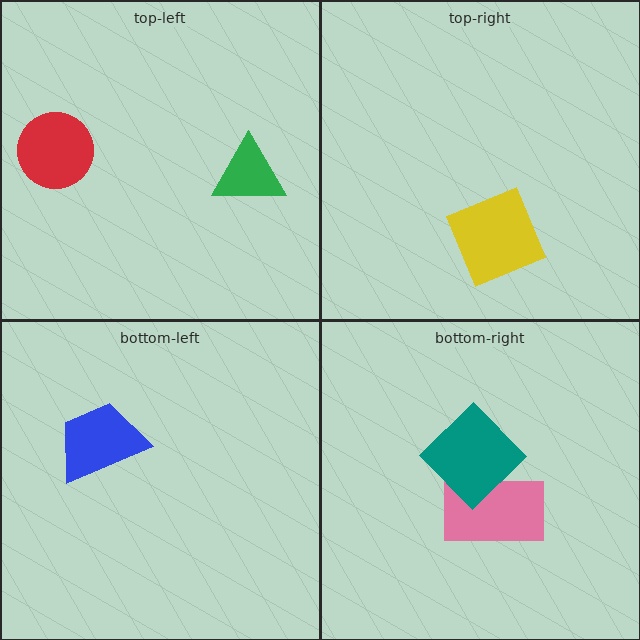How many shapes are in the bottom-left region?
1.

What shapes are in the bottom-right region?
The pink rectangle, the teal diamond.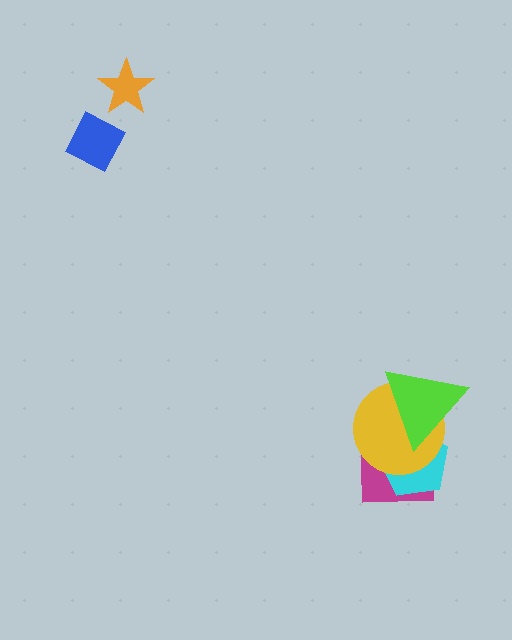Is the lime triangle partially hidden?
No, no other shape covers it.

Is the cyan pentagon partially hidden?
Yes, it is partially covered by another shape.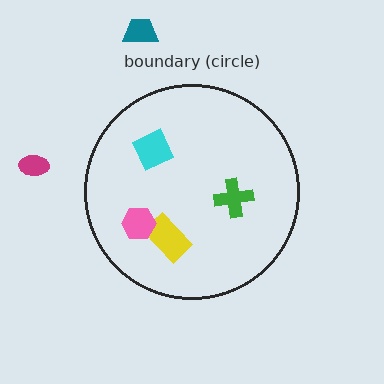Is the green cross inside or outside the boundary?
Inside.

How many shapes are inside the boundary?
4 inside, 2 outside.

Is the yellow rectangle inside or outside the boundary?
Inside.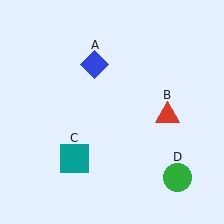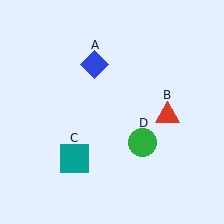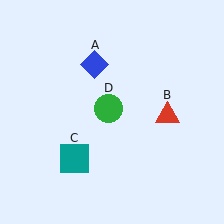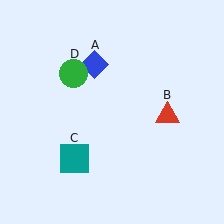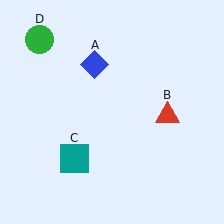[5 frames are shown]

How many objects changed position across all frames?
1 object changed position: green circle (object D).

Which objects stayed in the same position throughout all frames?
Blue diamond (object A) and red triangle (object B) and teal square (object C) remained stationary.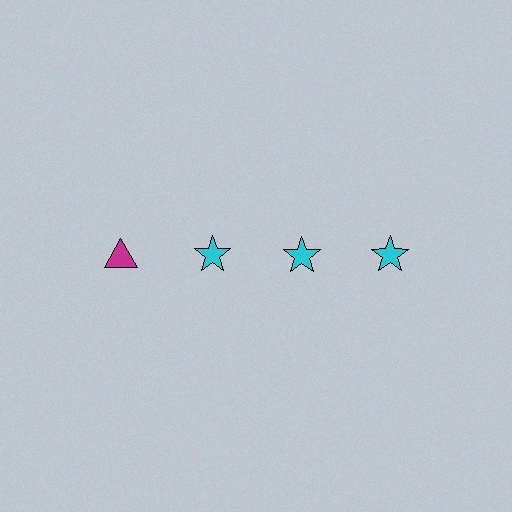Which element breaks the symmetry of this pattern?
The magenta triangle in the top row, leftmost column breaks the symmetry. All other shapes are cyan stars.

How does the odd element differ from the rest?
It differs in both color (magenta instead of cyan) and shape (triangle instead of star).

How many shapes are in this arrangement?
There are 4 shapes arranged in a grid pattern.